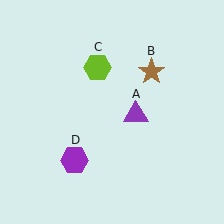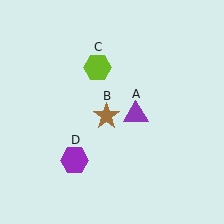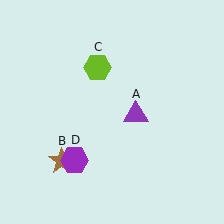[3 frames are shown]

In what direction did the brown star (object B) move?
The brown star (object B) moved down and to the left.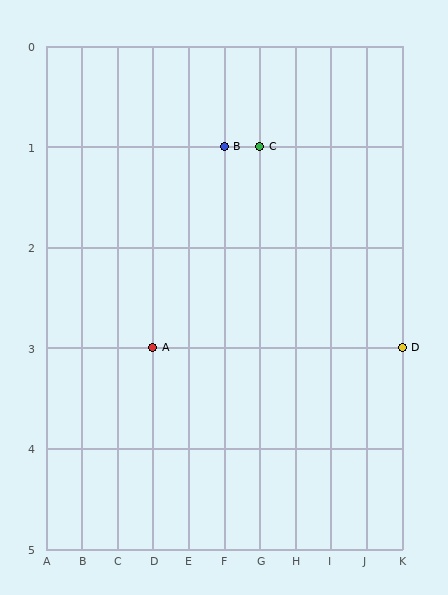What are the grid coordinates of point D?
Point D is at grid coordinates (K, 3).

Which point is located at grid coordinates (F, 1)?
Point B is at (F, 1).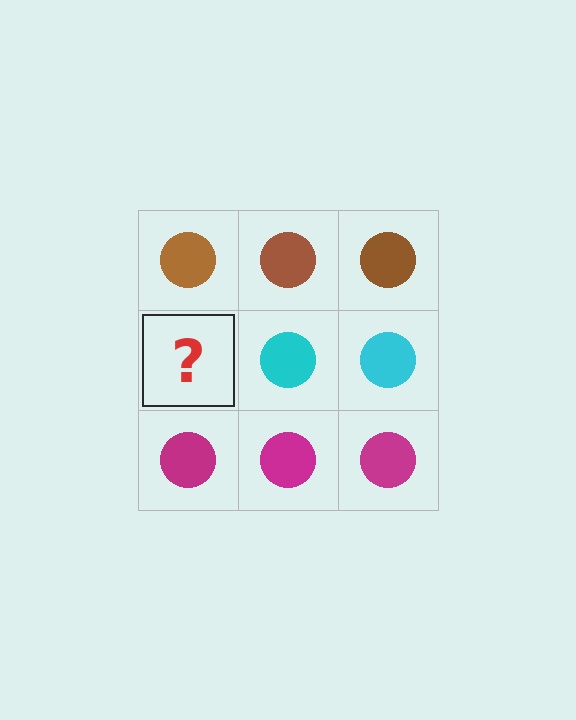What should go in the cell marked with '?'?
The missing cell should contain a cyan circle.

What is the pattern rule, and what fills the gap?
The rule is that each row has a consistent color. The gap should be filled with a cyan circle.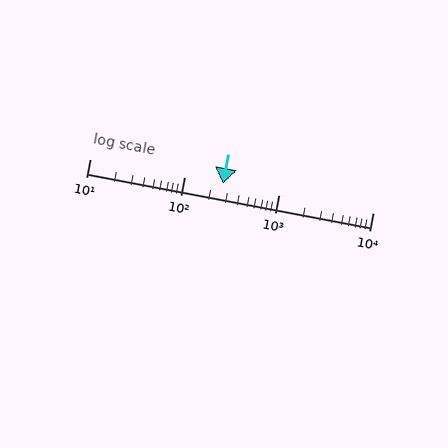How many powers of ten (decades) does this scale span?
The scale spans 3 decades, from 10 to 10000.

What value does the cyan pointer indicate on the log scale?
The pointer indicates approximately 260.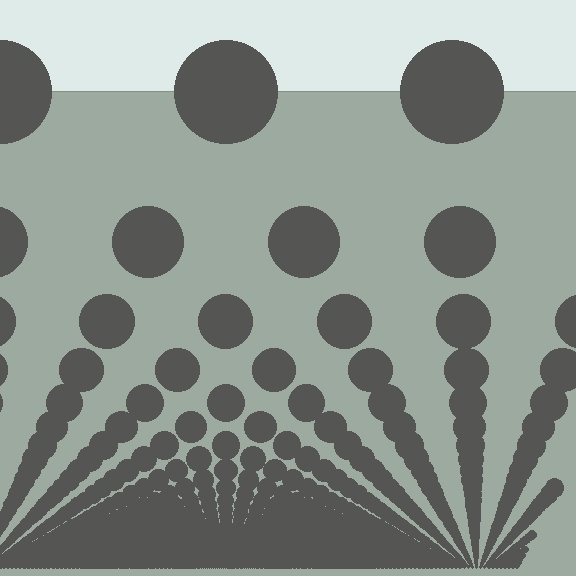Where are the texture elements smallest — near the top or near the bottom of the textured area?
Near the bottom.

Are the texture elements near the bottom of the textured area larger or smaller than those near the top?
Smaller. The gradient is inverted — elements near the bottom are smaller and denser.